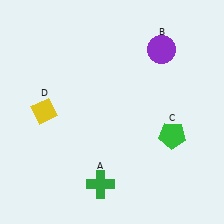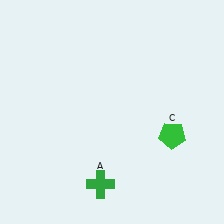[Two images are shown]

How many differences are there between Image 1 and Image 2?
There are 2 differences between the two images.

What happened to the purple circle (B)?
The purple circle (B) was removed in Image 2. It was in the top-right area of Image 1.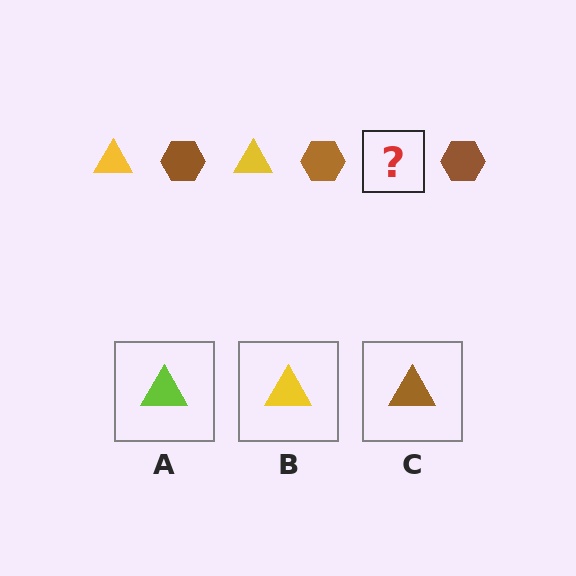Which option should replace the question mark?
Option B.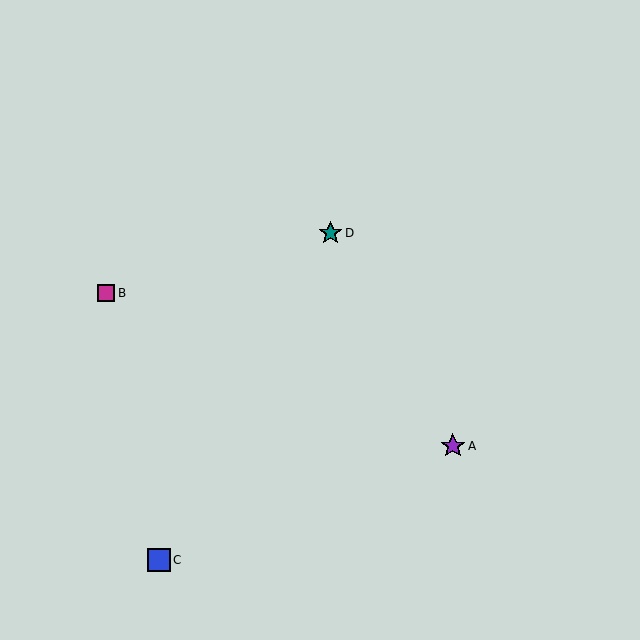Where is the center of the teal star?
The center of the teal star is at (330, 233).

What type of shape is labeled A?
Shape A is a purple star.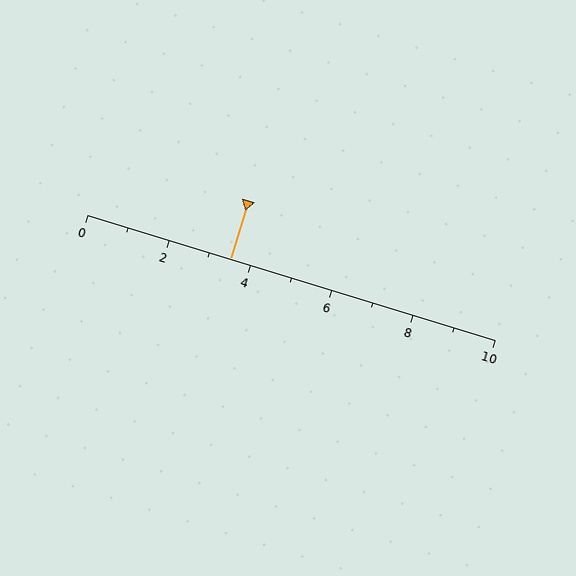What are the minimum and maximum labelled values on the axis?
The axis runs from 0 to 10.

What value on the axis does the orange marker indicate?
The marker indicates approximately 3.5.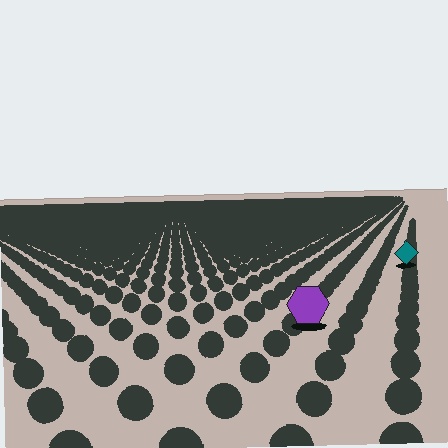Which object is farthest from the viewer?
The teal diamond is farthest from the viewer. It appears smaller and the ground texture around it is denser.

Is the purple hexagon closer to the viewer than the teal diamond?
Yes. The purple hexagon is closer — you can tell from the texture gradient: the ground texture is coarser near it.